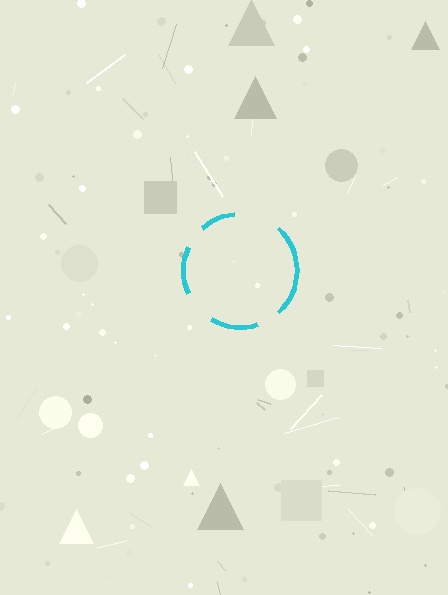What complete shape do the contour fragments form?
The contour fragments form a circle.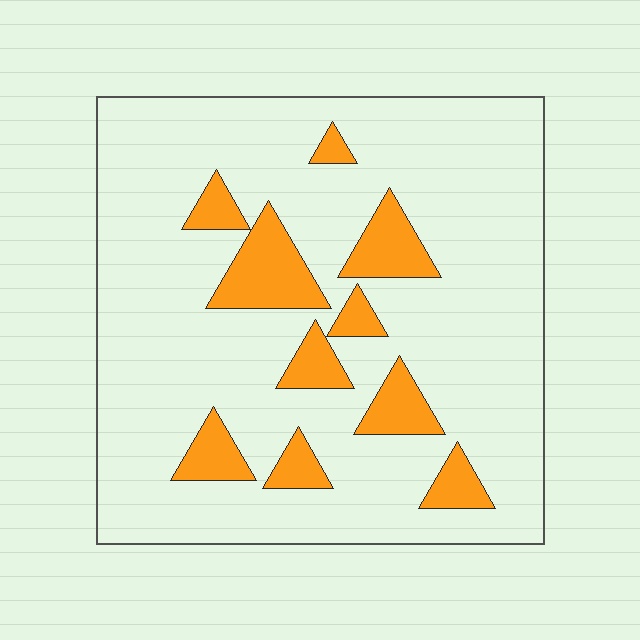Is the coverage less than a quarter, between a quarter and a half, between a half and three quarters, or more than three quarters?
Less than a quarter.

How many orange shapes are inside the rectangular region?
10.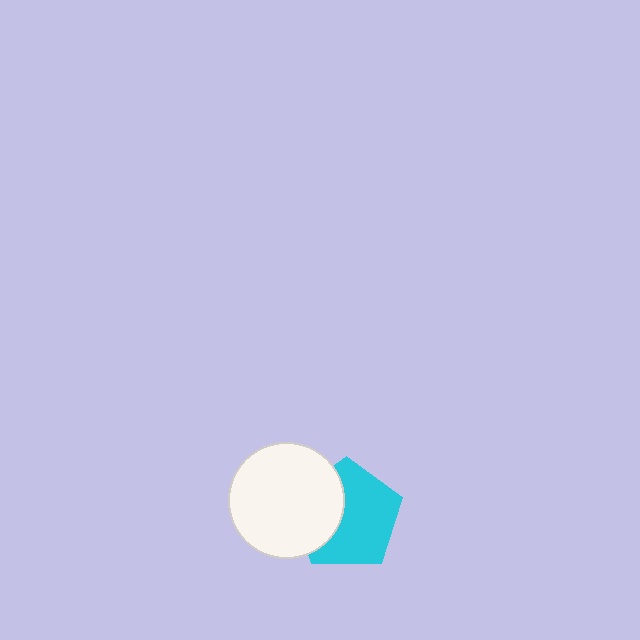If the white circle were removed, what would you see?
You would see the complete cyan pentagon.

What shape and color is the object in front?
The object in front is a white circle.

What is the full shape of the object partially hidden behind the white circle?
The partially hidden object is a cyan pentagon.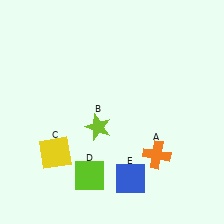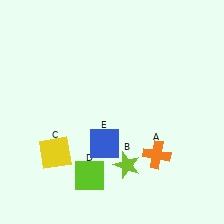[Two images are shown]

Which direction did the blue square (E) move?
The blue square (E) moved up.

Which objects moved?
The objects that moved are: the lime star (B), the blue square (E).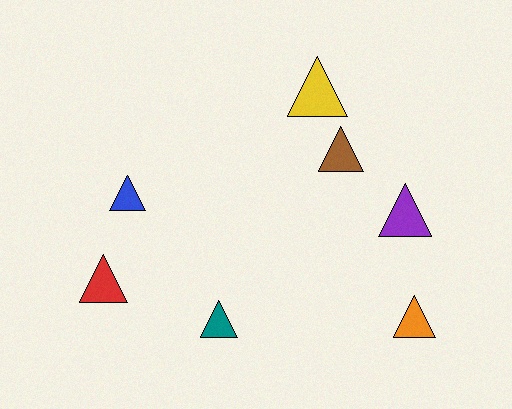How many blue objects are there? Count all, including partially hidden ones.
There is 1 blue object.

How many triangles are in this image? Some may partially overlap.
There are 7 triangles.